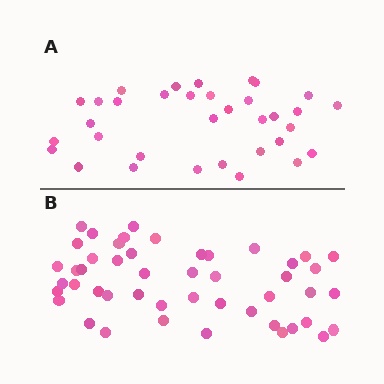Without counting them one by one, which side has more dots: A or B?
Region B (the bottom region) has more dots.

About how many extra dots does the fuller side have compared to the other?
Region B has approximately 15 more dots than region A.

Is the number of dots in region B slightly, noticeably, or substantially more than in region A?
Region B has noticeably more, but not dramatically so. The ratio is roughly 1.4 to 1.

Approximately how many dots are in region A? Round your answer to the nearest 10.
About 30 dots. (The exact count is 34, which rounds to 30.)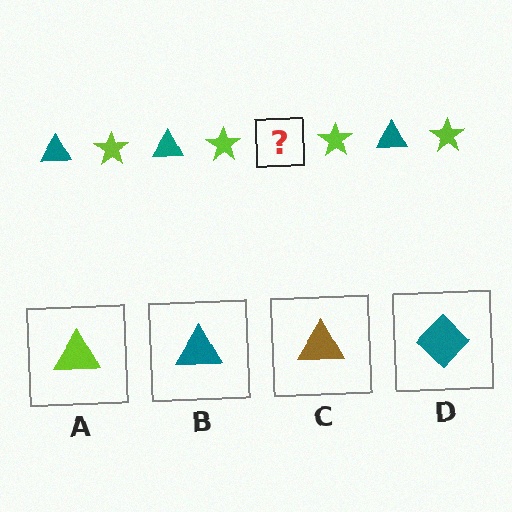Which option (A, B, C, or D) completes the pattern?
B.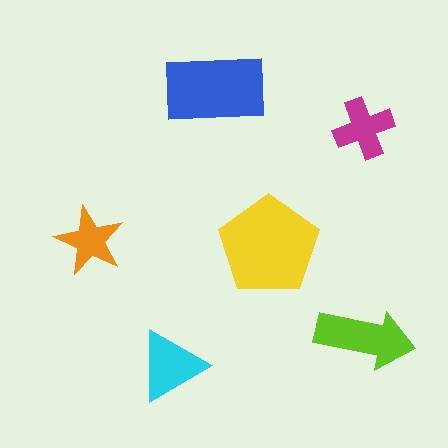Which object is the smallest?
The orange star.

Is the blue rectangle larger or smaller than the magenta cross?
Larger.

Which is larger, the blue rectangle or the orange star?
The blue rectangle.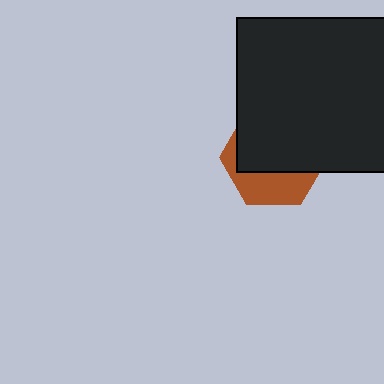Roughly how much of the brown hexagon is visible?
A small part of it is visible (roughly 35%).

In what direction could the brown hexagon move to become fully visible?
The brown hexagon could move down. That would shift it out from behind the black rectangle entirely.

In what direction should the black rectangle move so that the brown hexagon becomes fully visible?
The black rectangle should move up. That is the shortest direction to clear the overlap and leave the brown hexagon fully visible.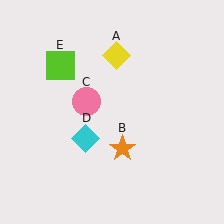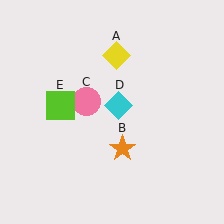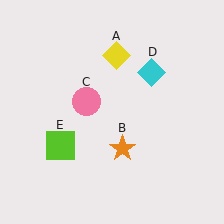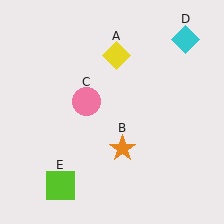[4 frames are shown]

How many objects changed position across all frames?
2 objects changed position: cyan diamond (object D), lime square (object E).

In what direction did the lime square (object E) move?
The lime square (object E) moved down.